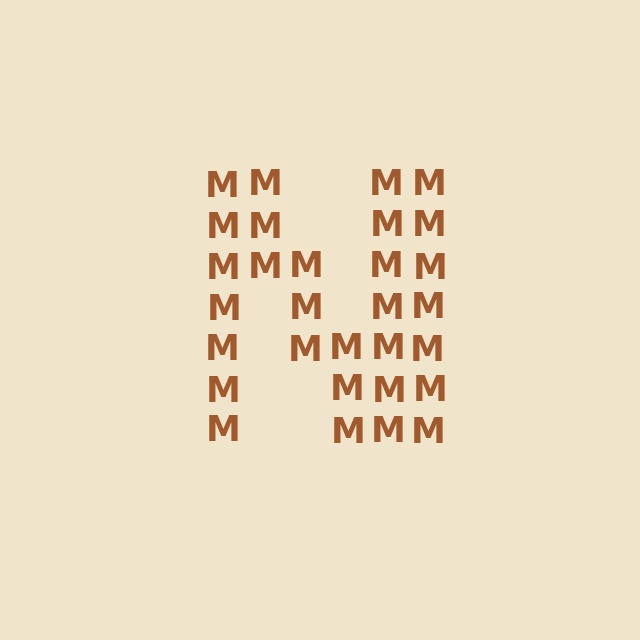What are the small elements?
The small elements are letter M's.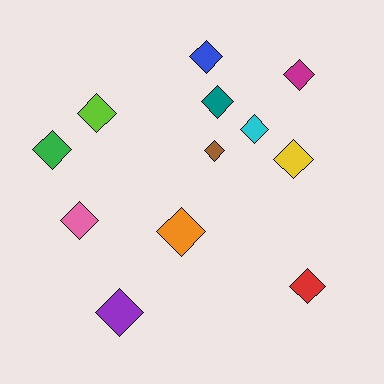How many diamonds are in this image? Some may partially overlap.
There are 12 diamonds.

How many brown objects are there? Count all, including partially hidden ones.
There is 1 brown object.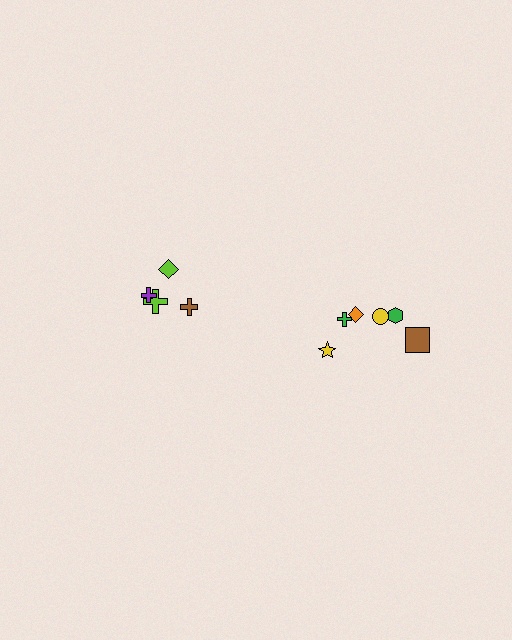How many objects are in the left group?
There are 4 objects.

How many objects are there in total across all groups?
There are 10 objects.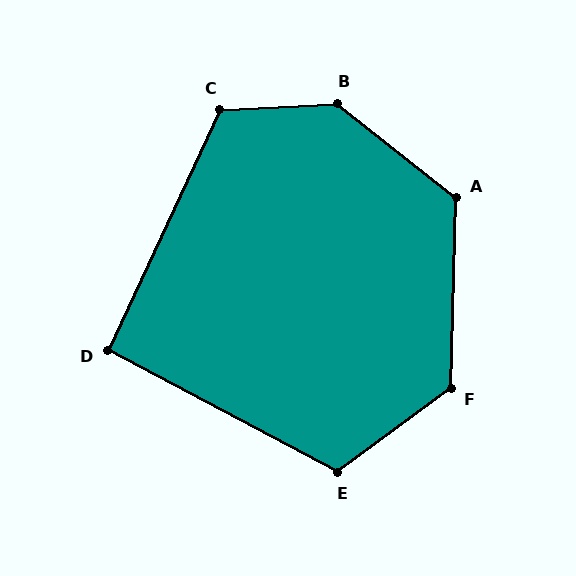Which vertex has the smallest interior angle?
D, at approximately 93 degrees.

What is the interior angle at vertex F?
Approximately 128 degrees (obtuse).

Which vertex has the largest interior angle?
B, at approximately 139 degrees.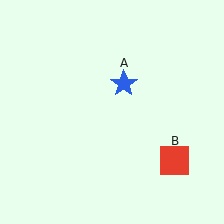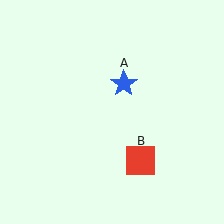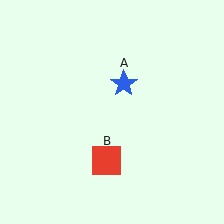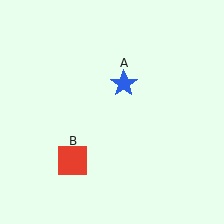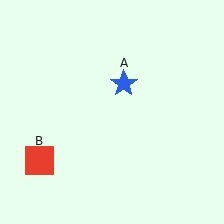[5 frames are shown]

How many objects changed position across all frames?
1 object changed position: red square (object B).